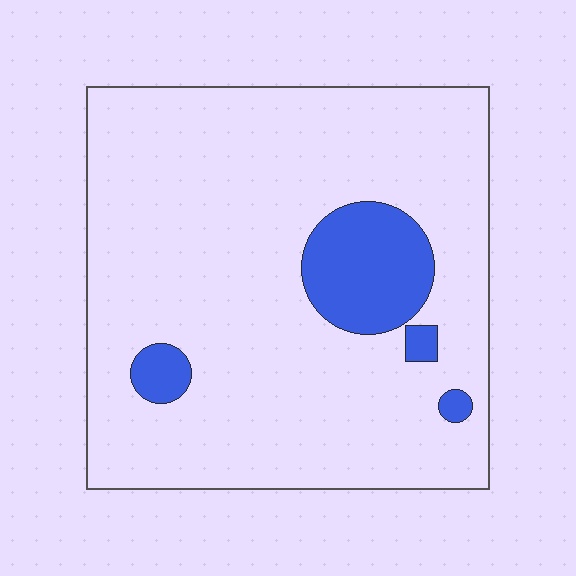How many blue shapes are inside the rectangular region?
4.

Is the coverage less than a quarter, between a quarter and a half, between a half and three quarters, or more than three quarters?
Less than a quarter.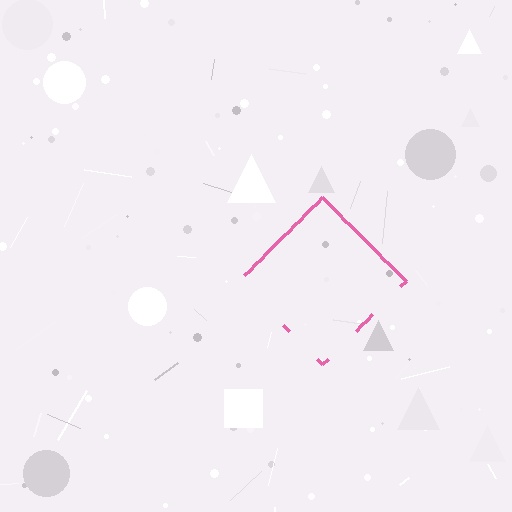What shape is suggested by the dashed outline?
The dashed outline suggests a diamond.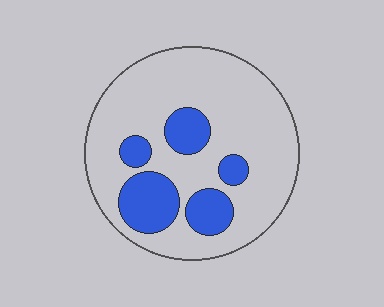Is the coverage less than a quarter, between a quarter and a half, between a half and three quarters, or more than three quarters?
Less than a quarter.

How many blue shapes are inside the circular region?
5.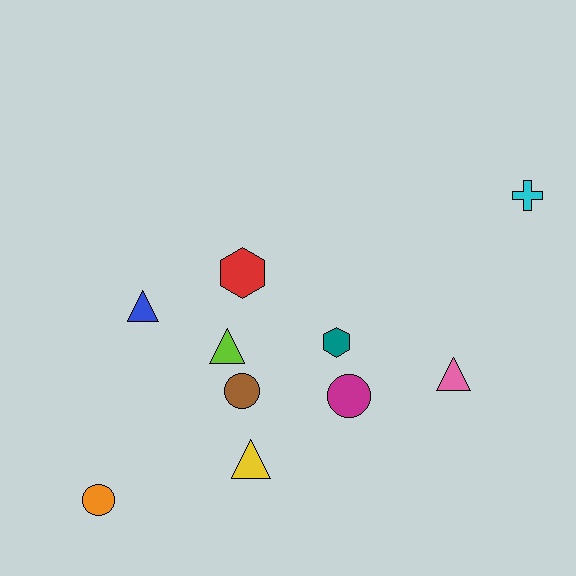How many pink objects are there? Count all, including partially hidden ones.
There is 1 pink object.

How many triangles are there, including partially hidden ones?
There are 4 triangles.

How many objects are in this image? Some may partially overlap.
There are 10 objects.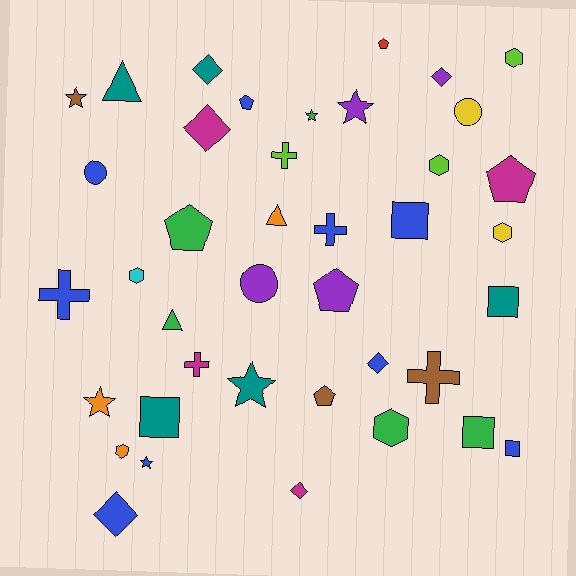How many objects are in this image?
There are 40 objects.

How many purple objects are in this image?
There are 4 purple objects.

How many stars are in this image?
There are 6 stars.